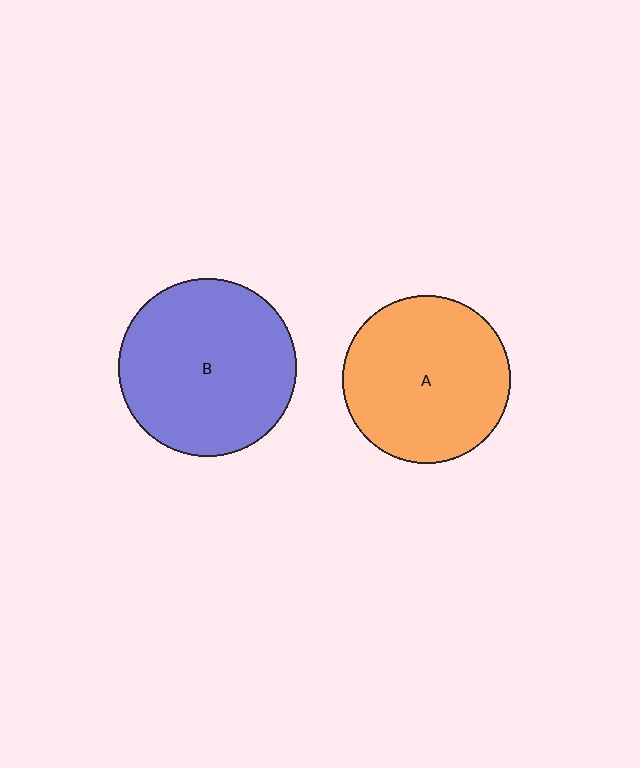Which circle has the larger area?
Circle B (blue).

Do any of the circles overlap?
No, none of the circles overlap.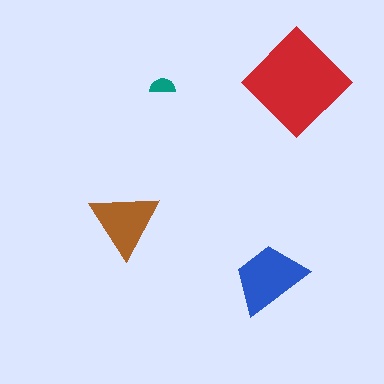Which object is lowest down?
The blue trapezoid is bottommost.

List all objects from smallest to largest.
The teal semicircle, the brown triangle, the blue trapezoid, the red diamond.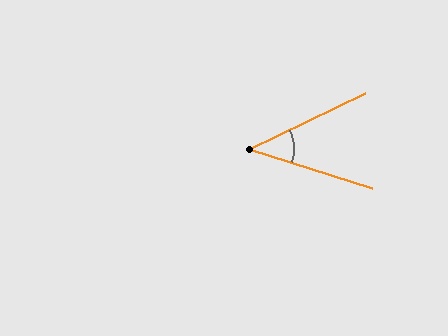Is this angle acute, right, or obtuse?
It is acute.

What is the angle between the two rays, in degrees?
Approximately 43 degrees.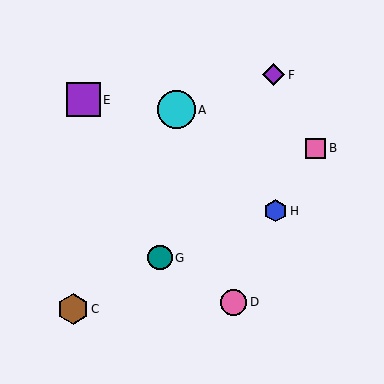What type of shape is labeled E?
Shape E is a purple square.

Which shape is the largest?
The cyan circle (labeled A) is the largest.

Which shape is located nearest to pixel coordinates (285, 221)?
The blue hexagon (labeled H) at (275, 211) is nearest to that location.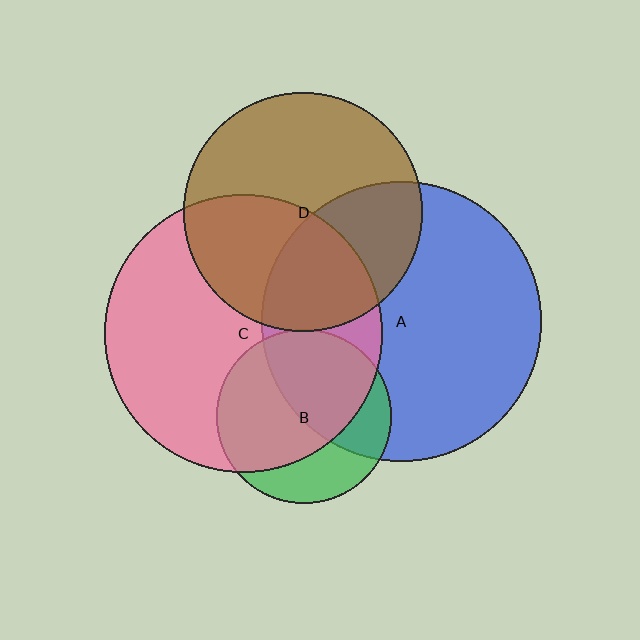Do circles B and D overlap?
Yes.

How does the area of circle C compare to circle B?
Approximately 2.6 times.